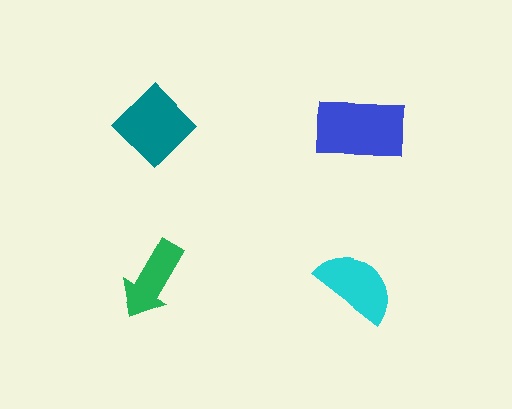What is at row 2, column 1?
A green arrow.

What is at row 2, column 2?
A cyan semicircle.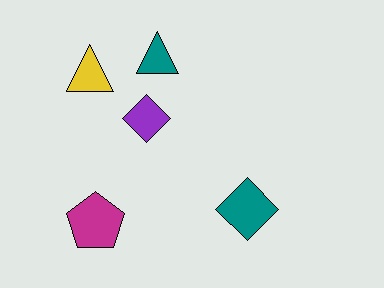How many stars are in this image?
There are no stars.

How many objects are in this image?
There are 5 objects.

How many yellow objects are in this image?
There is 1 yellow object.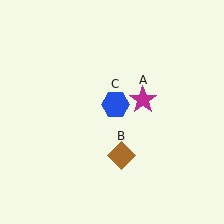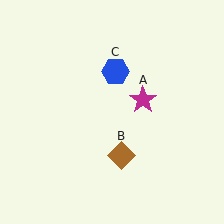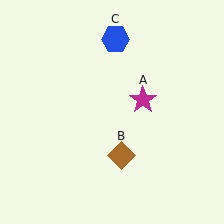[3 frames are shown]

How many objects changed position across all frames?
1 object changed position: blue hexagon (object C).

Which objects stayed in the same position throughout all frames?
Magenta star (object A) and brown diamond (object B) remained stationary.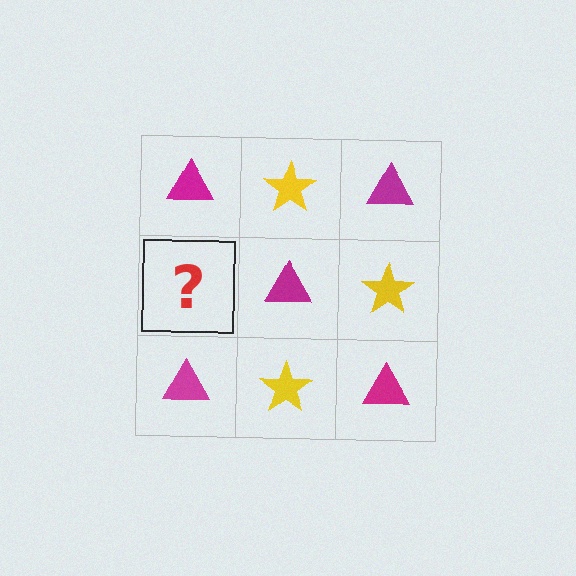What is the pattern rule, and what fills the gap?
The rule is that it alternates magenta triangle and yellow star in a checkerboard pattern. The gap should be filled with a yellow star.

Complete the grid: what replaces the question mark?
The question mark should be replaced with a yellow star.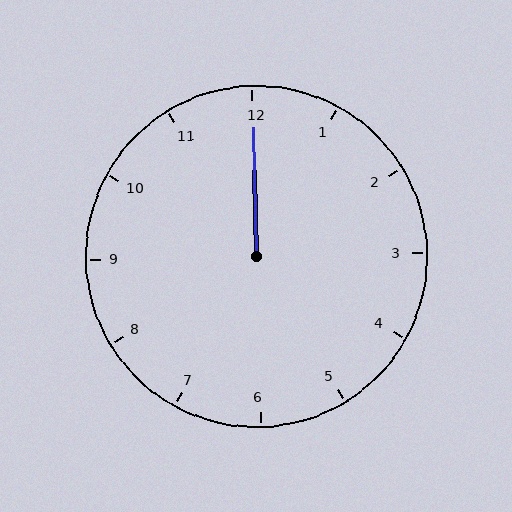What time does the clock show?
12:00.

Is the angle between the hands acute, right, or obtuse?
It is acute.